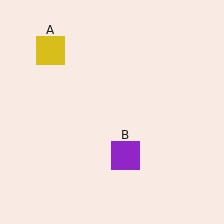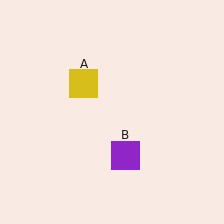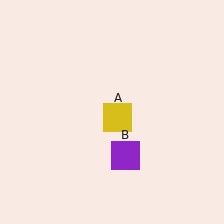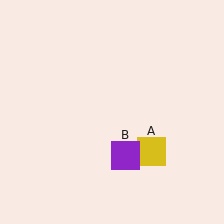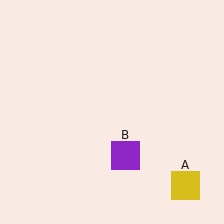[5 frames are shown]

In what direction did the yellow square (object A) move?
The yellow square (object A) moved down and to the right.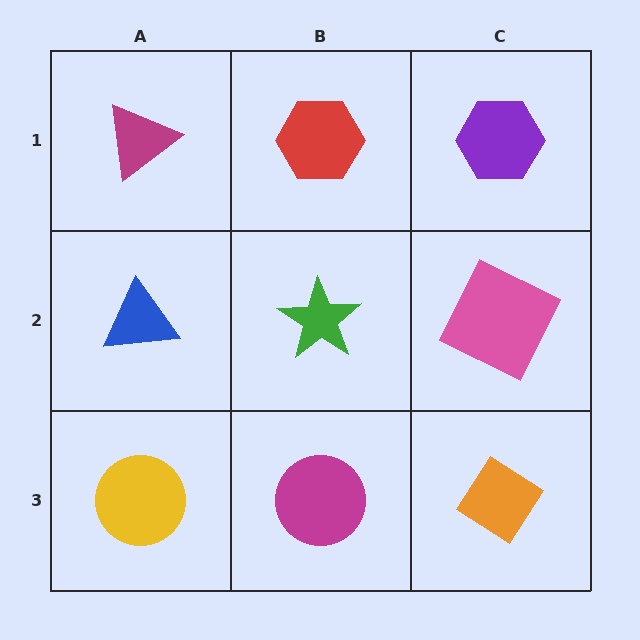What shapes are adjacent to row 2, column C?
A purple hexagon (row 1, column C), an orange diamond (row 3, column C), a green star (row 2, column B).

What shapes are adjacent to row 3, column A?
A blue triangle (row 2, column A), a magenta circle (row 3, column B).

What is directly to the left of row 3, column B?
A yellow circle.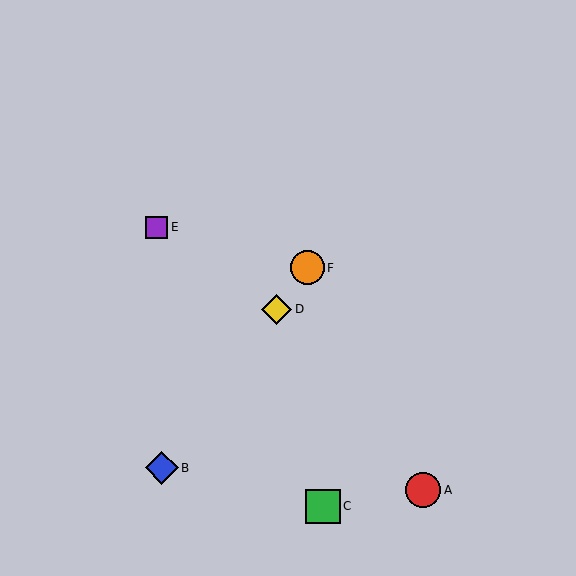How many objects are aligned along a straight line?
3 objects (B, D, F) are aligned along a straight line.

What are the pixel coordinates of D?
Object D is at (277, 309).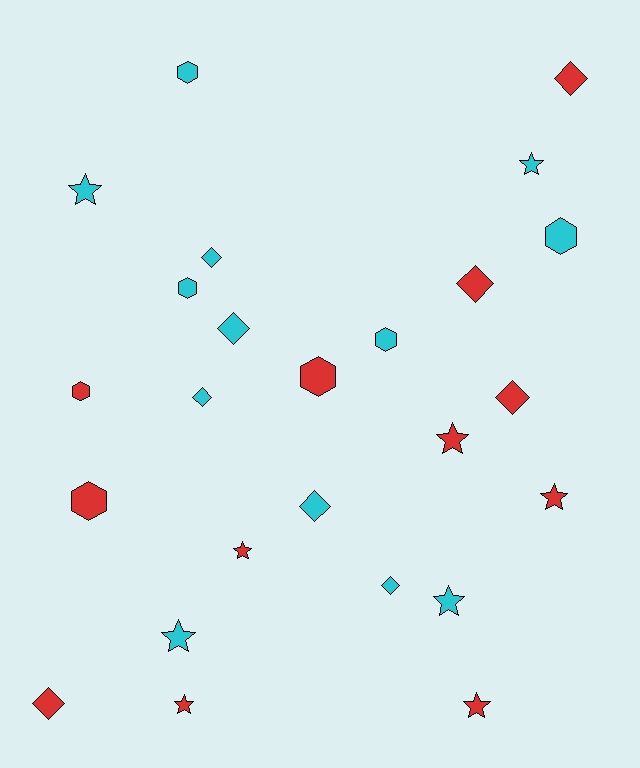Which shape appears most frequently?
Star, with 9 objects.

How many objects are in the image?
There are 25 objects.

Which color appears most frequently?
Cyan, with 13 objects.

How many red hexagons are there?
There are 3 red hexagons.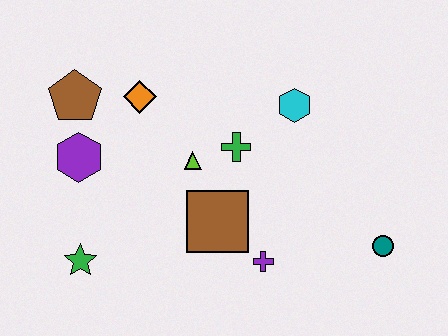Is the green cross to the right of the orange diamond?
Yes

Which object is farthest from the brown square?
The brown pentagon is farthest from the brown square.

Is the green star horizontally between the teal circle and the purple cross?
No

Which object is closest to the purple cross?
The brown square is closest to the purple cross.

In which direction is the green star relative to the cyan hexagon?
The green star is to the left of the cyan hexagon.